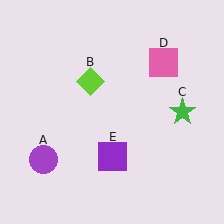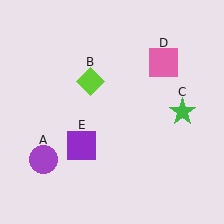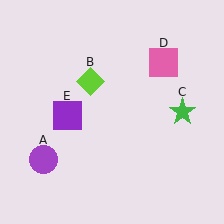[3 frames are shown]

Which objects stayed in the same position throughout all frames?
Purple circle (object A) and lime diamond (object B) and green star (object C) and pink square (object D) remained stationary.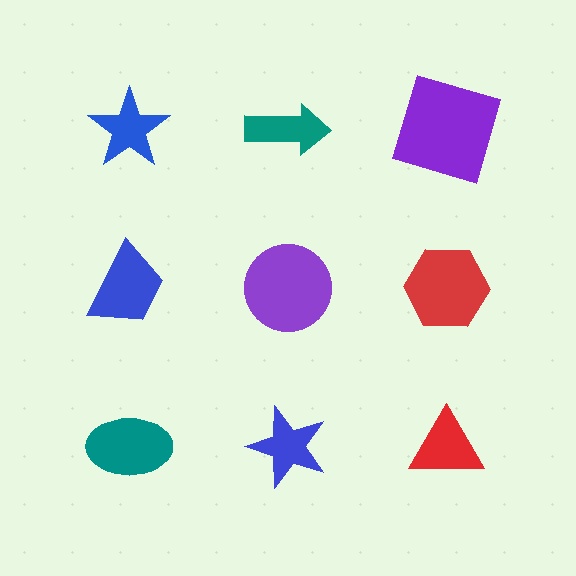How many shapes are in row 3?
3 shapes.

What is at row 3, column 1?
A teal ellipse.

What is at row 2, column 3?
A red hexagon.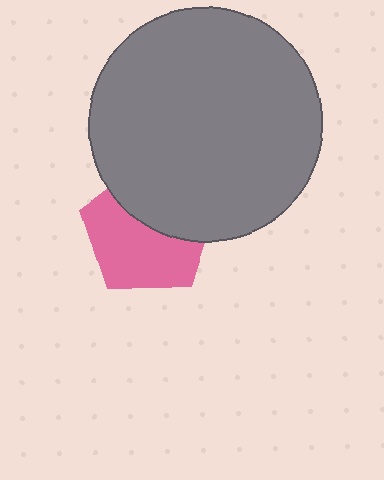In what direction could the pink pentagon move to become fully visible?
The pink pentagon could move down. That would shift it out from behind the gray circle entirely.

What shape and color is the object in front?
The object in front is a gray circle.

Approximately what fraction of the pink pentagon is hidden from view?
Roughly 42% of the pink pentagon is hidden behind the gray circle.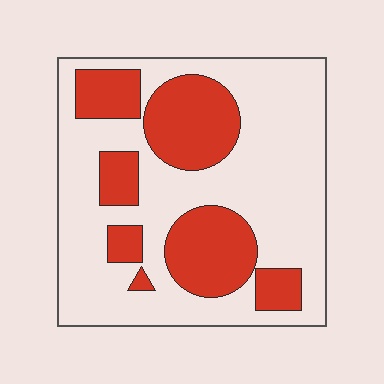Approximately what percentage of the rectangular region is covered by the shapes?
Approximately 30%.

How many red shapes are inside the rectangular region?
7.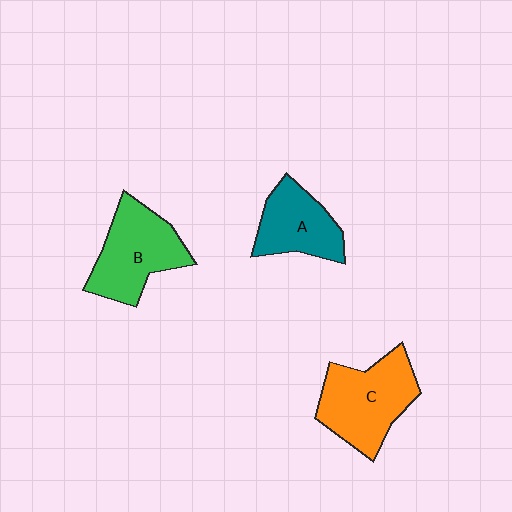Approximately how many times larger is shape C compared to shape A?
Approximately 1.4 times.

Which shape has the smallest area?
Shape A (teal).